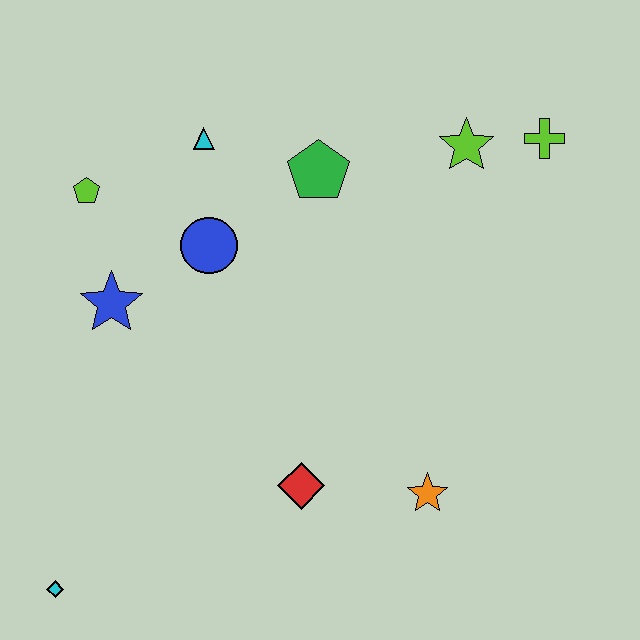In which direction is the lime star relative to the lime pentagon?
The lime star is to the right of the lime pentagon.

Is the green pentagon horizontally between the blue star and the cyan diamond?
No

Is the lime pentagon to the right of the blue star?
No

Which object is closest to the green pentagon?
The cyan triangle is closest to the green pentagon.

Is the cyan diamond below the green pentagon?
Yes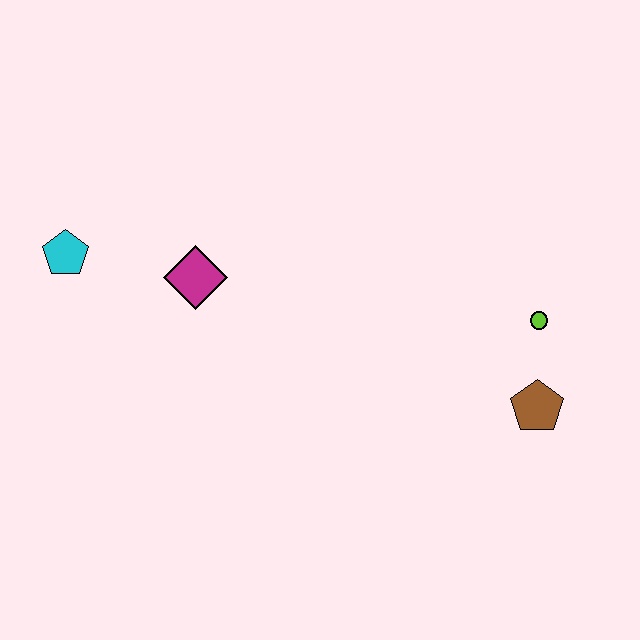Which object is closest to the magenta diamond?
The cyan pentagon is closest to the magenta diamond.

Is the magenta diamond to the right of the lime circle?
No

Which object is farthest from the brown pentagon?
The cyan pentagon is farthest from the brown pentagon.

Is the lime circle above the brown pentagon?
Yes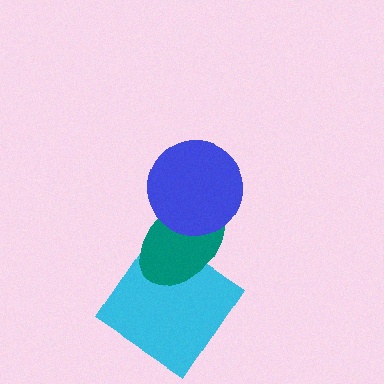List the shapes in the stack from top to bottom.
From top to bottom: the blue circle, the teal ellipse, the cyan diamond.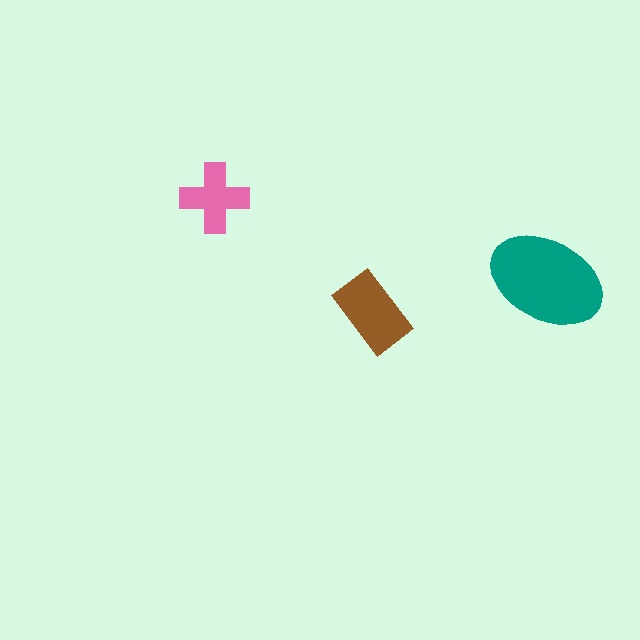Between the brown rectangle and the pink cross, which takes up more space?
The brown rectangle.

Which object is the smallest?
The pink cross.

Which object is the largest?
The teal ellipse.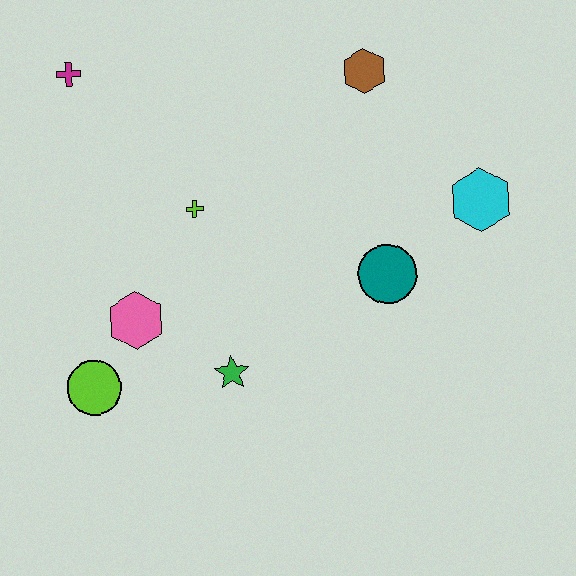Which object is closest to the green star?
The pink hexagon is closest to the green star.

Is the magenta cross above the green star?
Yes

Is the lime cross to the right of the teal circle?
No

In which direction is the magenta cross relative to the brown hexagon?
The magenta cross is to the left of the brown hexagon.